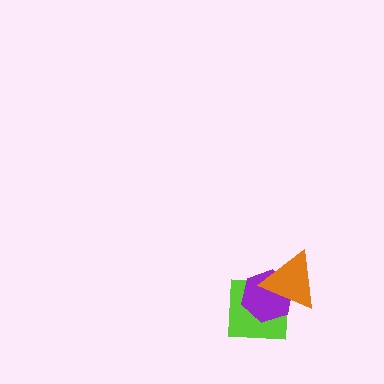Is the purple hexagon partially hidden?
Yes, it is partially covered by another shape.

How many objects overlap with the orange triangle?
2 objects overlap with the orange triangle.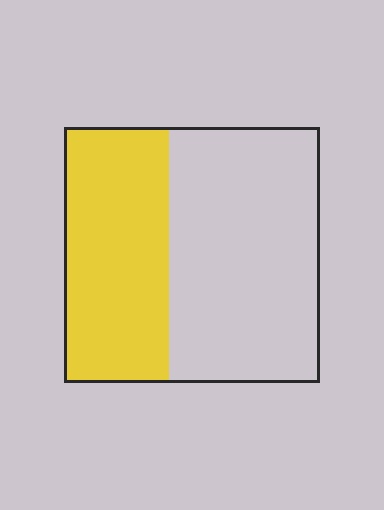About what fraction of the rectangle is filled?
About two fifths (2/5).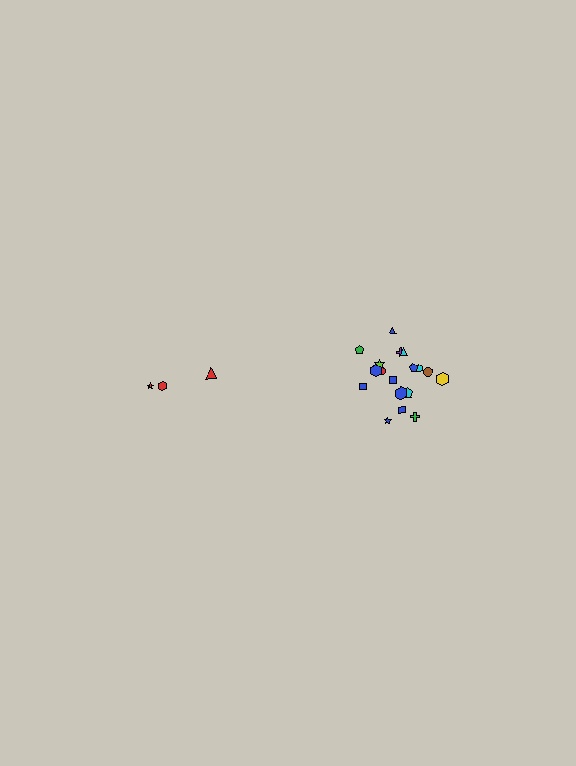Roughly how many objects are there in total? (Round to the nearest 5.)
Roughly 20 objects in total.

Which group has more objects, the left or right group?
The right group.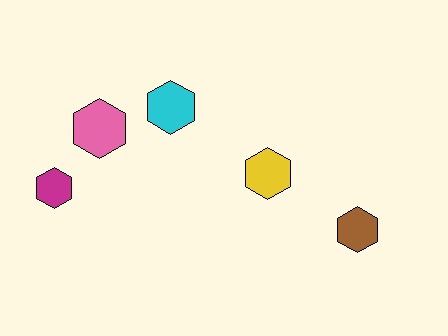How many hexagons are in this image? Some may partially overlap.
There are 5 hexagons.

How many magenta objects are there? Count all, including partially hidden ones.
There is 1 magenta object.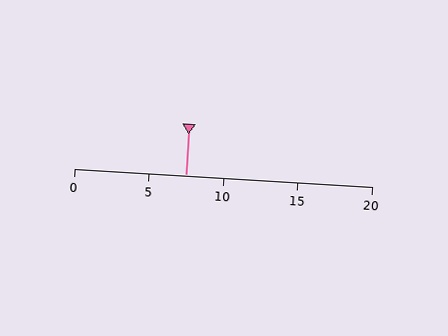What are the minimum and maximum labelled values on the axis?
The axis runs from 0 to 20.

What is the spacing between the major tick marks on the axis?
The major ticks are spaced 5 apart.